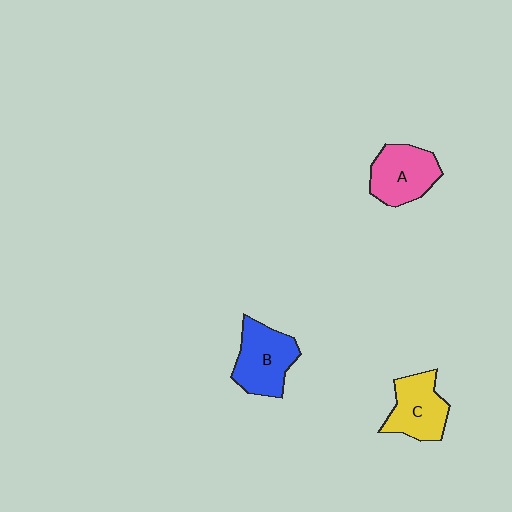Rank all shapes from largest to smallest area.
From largest to smallest: B (blue), A (pink), C (yellow).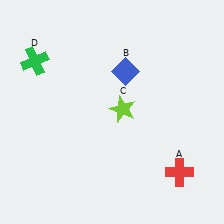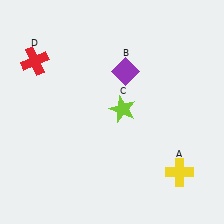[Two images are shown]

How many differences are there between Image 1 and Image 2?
There are 3 differences between the two images.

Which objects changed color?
A changed from red to yellow. B changed from blue to purple. D changed from green to red.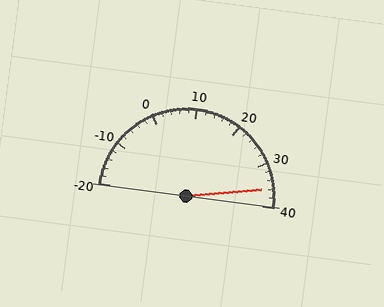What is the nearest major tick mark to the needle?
The nearest major tick mark is 40.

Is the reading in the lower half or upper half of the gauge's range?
The reading is in the upper half of the range (-20 to 40).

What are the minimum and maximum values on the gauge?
The gauge ranges from -20 to 40.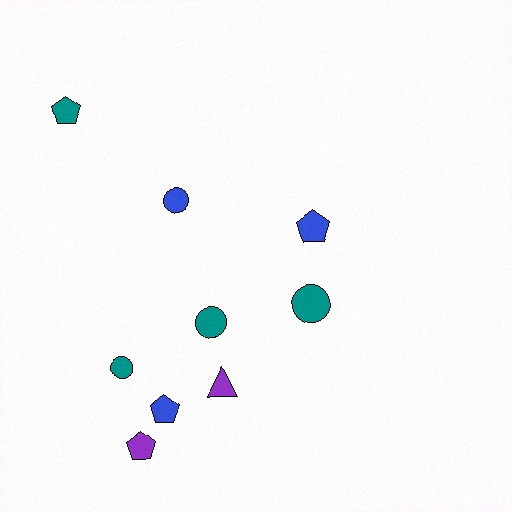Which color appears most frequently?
Teal, with 4 objects.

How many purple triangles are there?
There is 1 purple triangle.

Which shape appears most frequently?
Circle, with 4 objects.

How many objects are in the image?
There are 9 objects.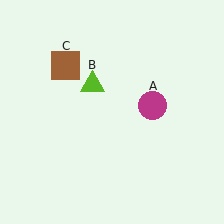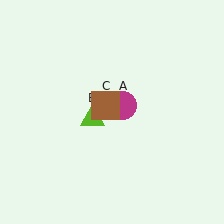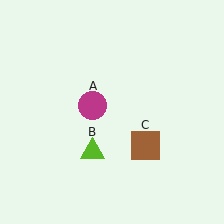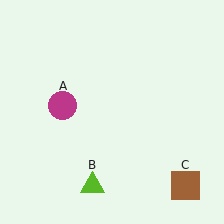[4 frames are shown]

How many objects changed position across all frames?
3 objects changed position: magenta circle (object A), lime triangle (object B), brown square (object C).